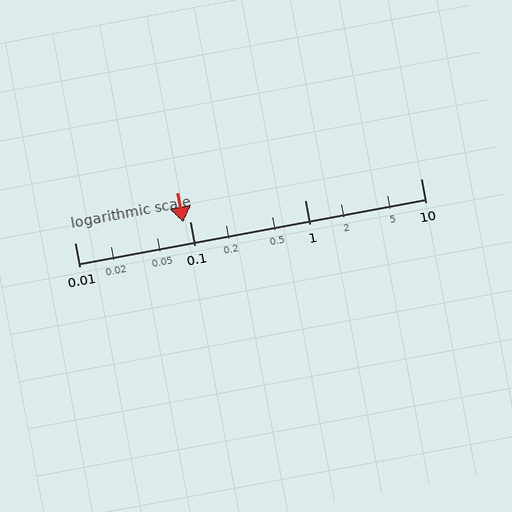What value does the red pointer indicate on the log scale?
The pointer indicates approximately 0.088.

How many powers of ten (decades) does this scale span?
The scale spans 3 decades, from 0.01 to 10.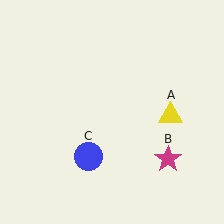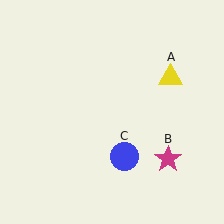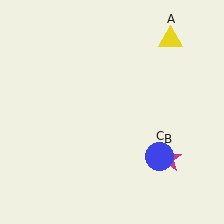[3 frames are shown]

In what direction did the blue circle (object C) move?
The blue circle (object C) moved right.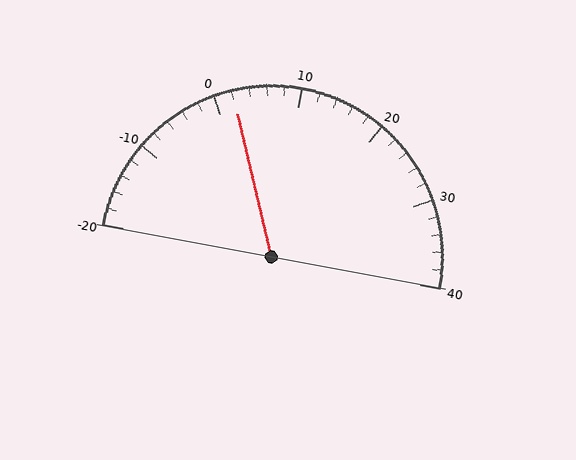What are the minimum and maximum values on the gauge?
The gauge ranges from -20 to 40.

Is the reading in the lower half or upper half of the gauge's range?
The reading is in the lower half of the range (-20 to 40).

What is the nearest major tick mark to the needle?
The nearest major tick mark is 0.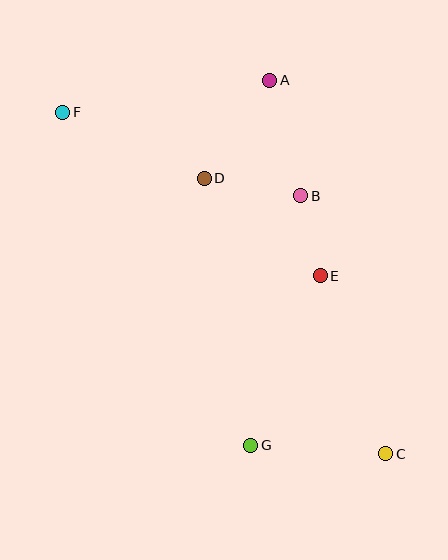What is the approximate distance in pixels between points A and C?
The distance between A and C is approximately 391 pixels.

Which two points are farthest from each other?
Points C and F are farthest from each other.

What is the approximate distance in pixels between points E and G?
The distance between E and G is approximately 183 pixels.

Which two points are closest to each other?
Points B and E are closest to each other.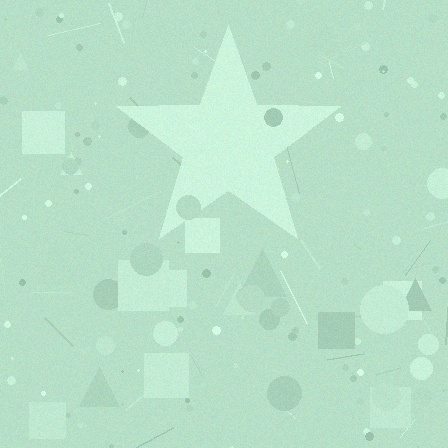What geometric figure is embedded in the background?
A star is embedded in the background.